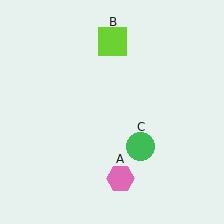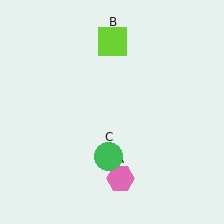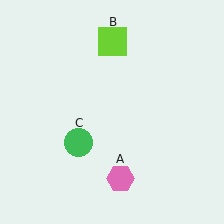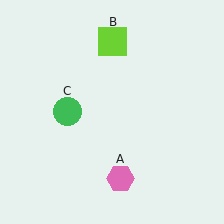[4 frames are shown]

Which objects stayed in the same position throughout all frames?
Pink hexagon (object A) and lime square (object B) remained stationary.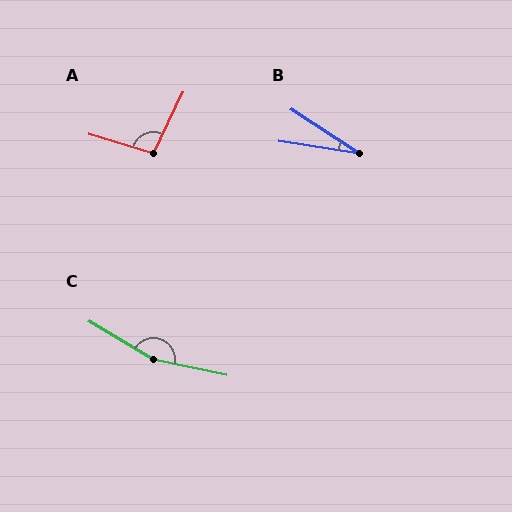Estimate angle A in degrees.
Approximately 99 degrees.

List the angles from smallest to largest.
B (24°), A (99°), C (161°).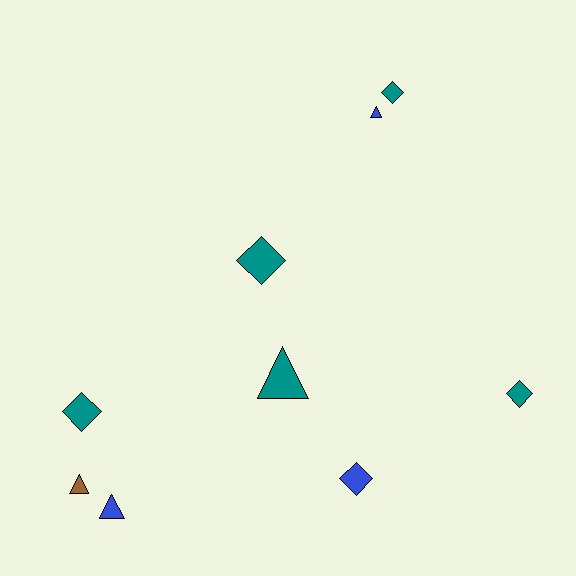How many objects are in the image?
There are 9 objects.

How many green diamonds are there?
There are no green diamonds.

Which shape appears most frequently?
Diamond, with 5 objects.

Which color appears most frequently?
Teal, with 5 objects.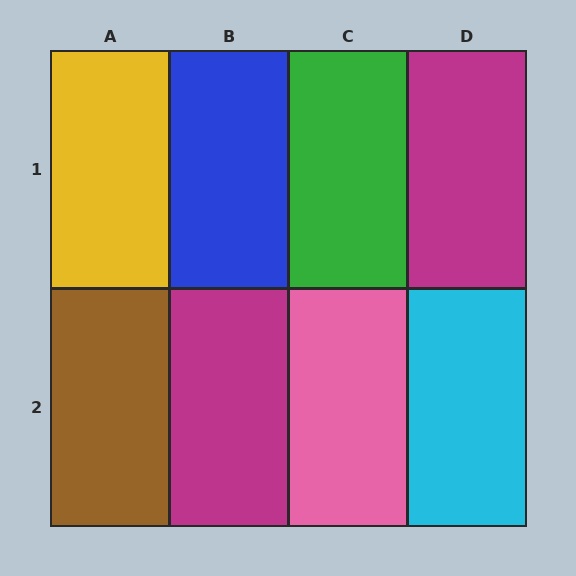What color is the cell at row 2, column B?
Magenta.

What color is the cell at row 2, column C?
Pink.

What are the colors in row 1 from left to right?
Yellow, blue, green, magenta.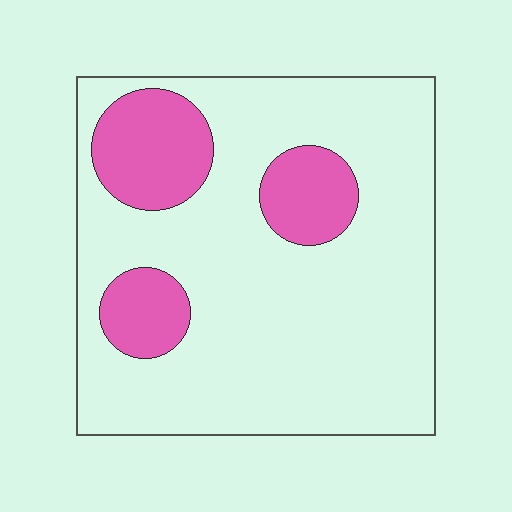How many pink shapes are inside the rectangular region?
3.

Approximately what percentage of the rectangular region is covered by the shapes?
Approximately 20%.